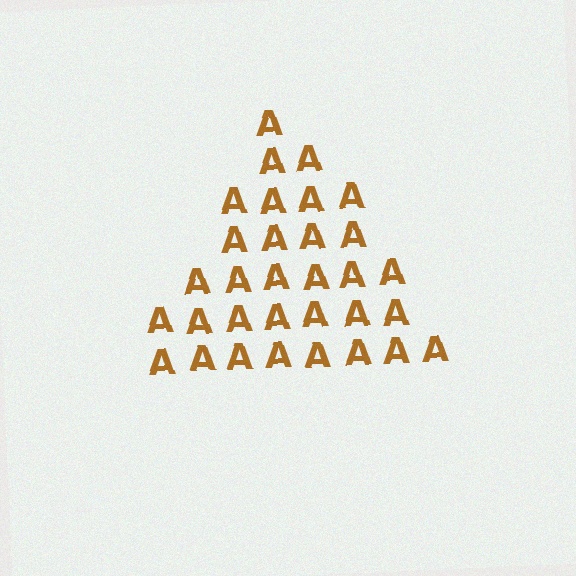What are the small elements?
The small elements are letter A's.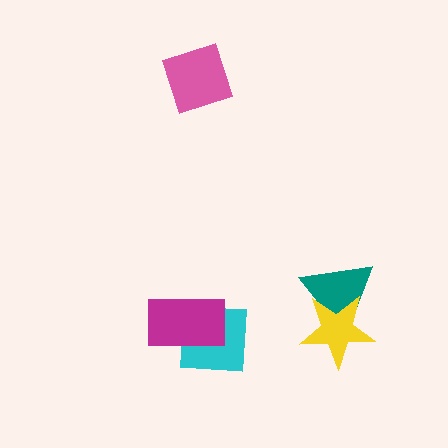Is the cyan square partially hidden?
Yes, it is partially covered by another shape.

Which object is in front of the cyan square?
The magenta rectangle is in front of the cyan square.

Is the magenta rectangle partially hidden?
No, no other shape covers it.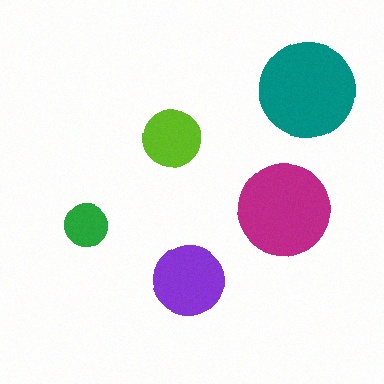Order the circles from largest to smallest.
the teal one, the magenta one, the purple one, the lime one, the green one.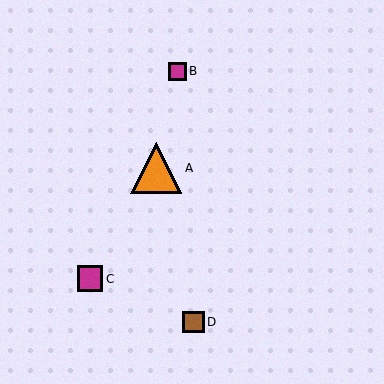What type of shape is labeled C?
Shape C is a magenta square.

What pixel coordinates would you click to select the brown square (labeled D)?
Click at (194, 322) to select the brown square D.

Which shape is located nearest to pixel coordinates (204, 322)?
The brown square (labeled D) at (194, 322) is nearest to that location.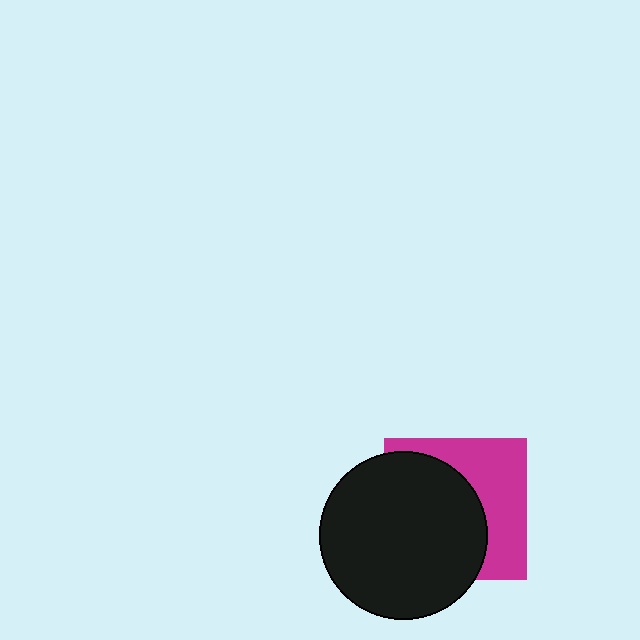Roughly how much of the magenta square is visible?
A small part of it is visible (roughly 43%).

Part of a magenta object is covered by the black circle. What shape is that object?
It is a square.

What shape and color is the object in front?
The object in front is a black circle.